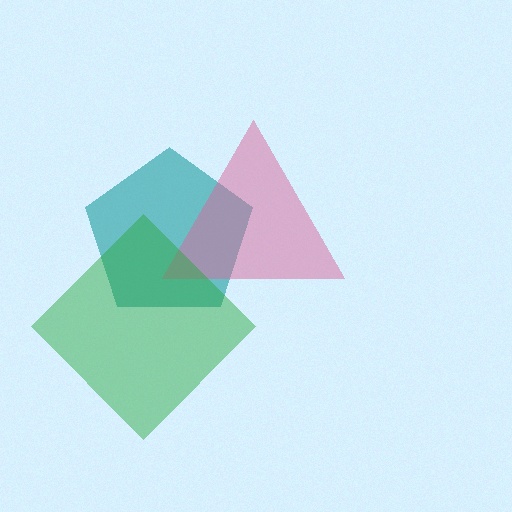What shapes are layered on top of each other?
The layered shapes are: a teal pentagon, a pink triangle, a green diamond.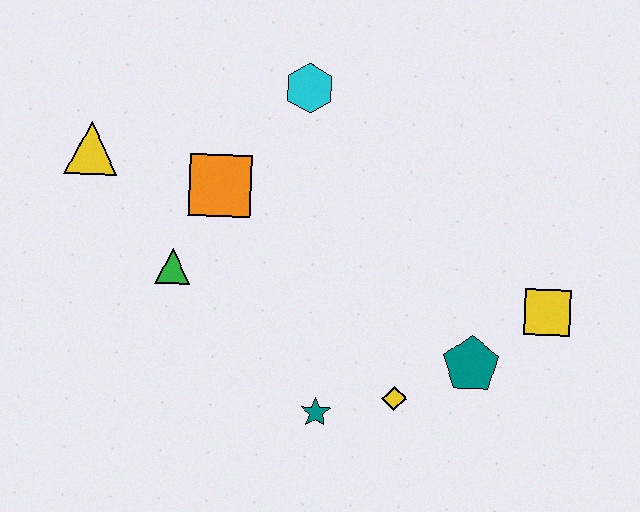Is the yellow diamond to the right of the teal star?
Yes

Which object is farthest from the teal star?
The yellow triangle is farthest from the teal star.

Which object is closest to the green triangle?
The orange square is closest to the green triangle.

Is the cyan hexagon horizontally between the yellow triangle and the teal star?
Yes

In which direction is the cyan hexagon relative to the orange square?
The cyan hexagon is above the orange square.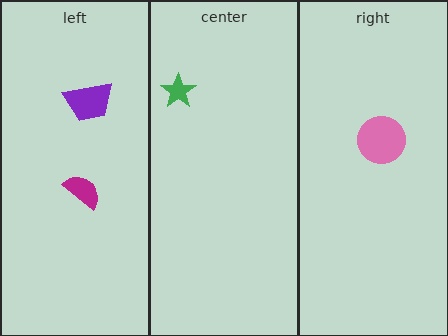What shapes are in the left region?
The purple trapezoid, the magenta semicircle.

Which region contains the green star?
The center region.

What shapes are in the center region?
The green star.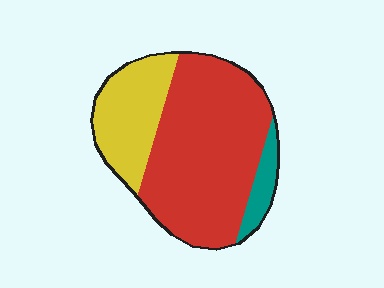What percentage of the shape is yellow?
Yellow takes up about one quarter (1/4) of the shape.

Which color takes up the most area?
Red, at roughly 65%.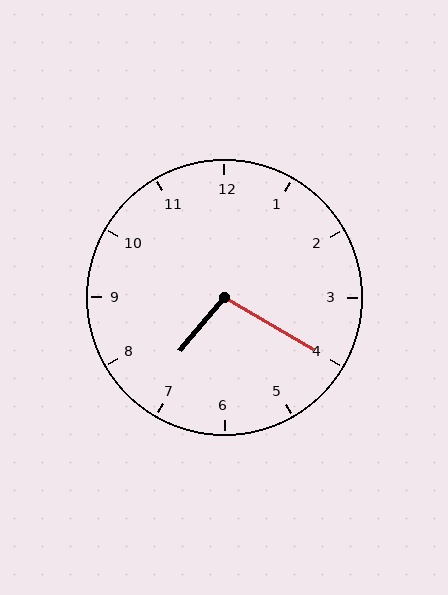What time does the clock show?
7:20.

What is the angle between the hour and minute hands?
Approximately 100 degrees.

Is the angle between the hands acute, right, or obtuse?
It is obtuse.